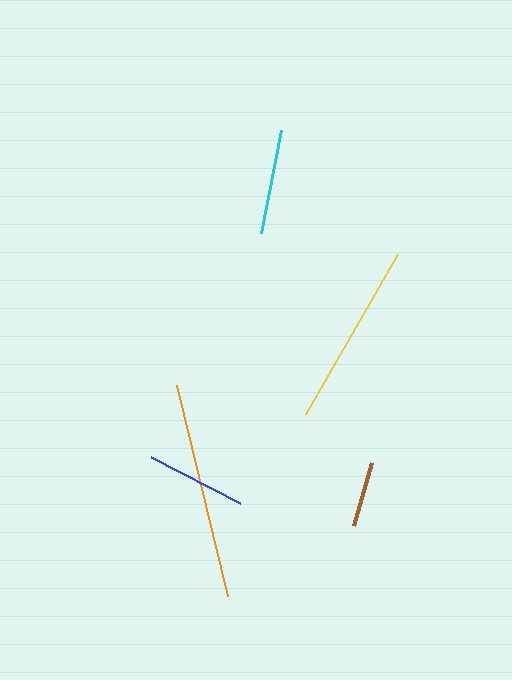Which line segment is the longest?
The orange line is the longest at approximately 217 pixels.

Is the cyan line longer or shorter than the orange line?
The orange line is longer than the cyan line.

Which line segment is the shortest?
The brown line is the shortest at approximately 66 pixels.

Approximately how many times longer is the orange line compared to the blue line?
The orange line is approximately 2.2 times the length of the blue line.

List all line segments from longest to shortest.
From longest to shortest: orange, yellow, cyan, blue, brown.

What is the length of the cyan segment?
The cyan segment is approximately 105 pixels long.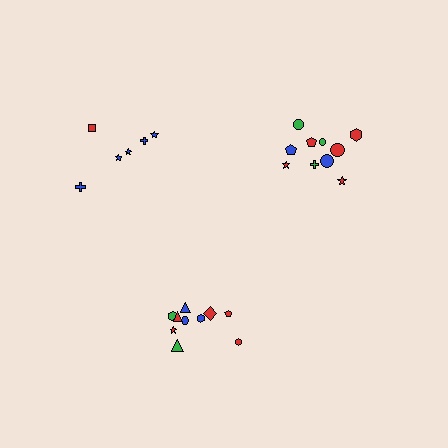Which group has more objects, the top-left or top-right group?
The top-right group.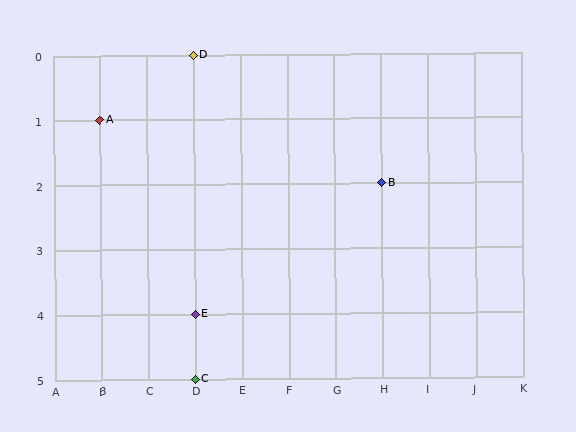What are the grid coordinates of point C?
Point C is at grid coordinates (D, 5).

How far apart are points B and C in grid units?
Points B and C are 4 columns and 3 rows apart (about 5.0 grid units diagonally).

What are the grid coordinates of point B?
Point B is at grid coordinates (H, 2).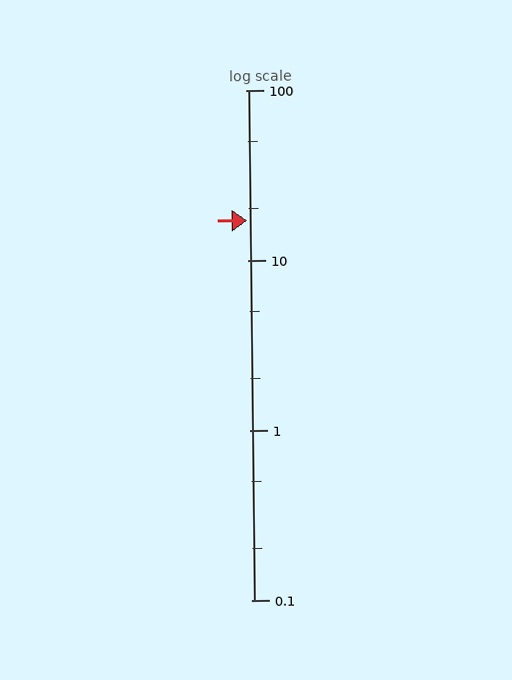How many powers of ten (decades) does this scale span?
The scale spans 3 decades, from 0.1 to 100.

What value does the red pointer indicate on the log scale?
The pointer indicates approximately 17.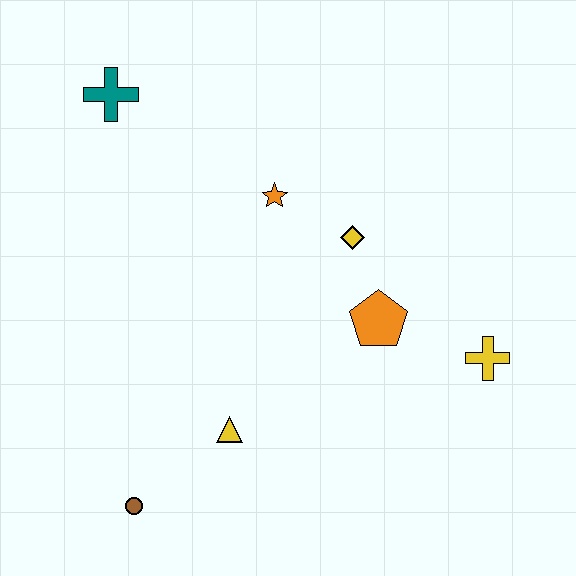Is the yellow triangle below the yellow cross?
Yes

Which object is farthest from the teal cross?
The yellow cross is farthest from the teal cross.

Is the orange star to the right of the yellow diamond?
No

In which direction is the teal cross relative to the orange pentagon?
The teal cross is to the left of the orange pentagon.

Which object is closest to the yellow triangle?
The brown circle is closest to the yellow triangle.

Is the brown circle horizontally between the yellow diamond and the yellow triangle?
No